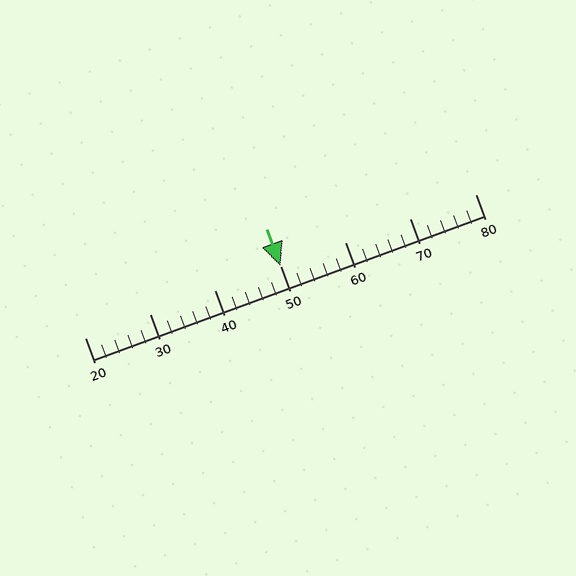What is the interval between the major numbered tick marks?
The major tick marks are spaced 10 units apart.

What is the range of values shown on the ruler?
The ruler shows values from 20 to 80.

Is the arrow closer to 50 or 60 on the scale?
The arrow is closer to 50.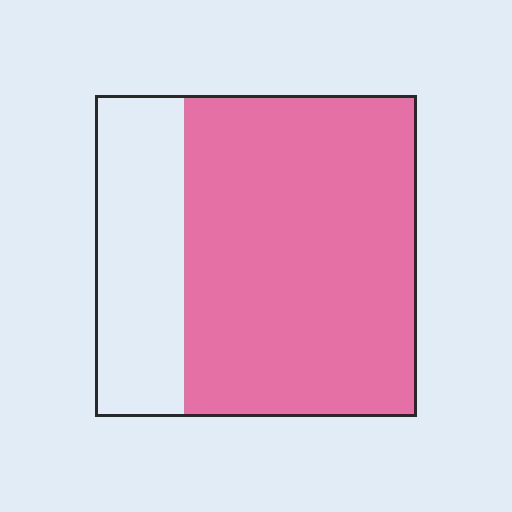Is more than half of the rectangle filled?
Yes.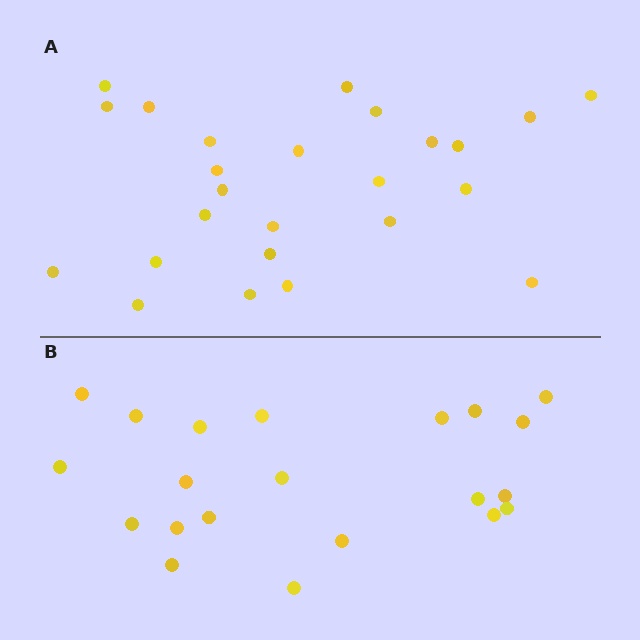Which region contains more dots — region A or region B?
Region A (the top region) has more dots.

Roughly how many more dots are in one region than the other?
Region A has about 4 more dots than region B.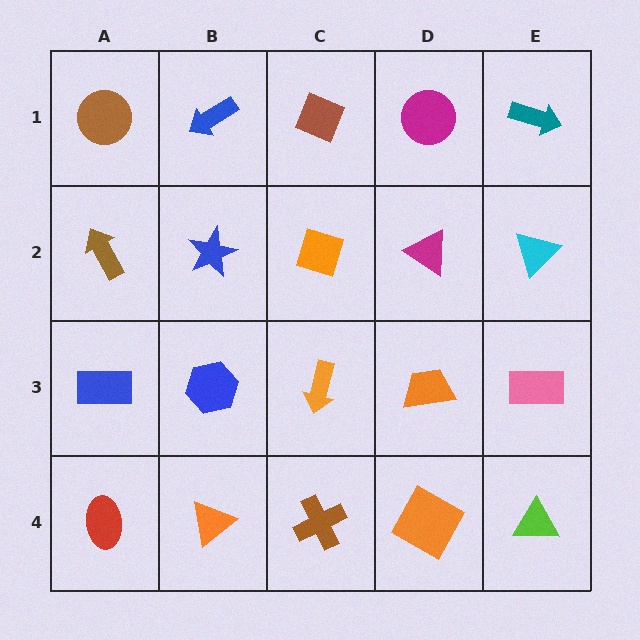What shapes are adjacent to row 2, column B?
A blue arrow (row 1, column B), a blue hexagon (row 3, column B), a brown arrow (row 2, column A), an orange diamond (row 2, column C).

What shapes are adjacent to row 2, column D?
A magenta circle (row 1, column D), an orange trapezoid (row 3, column D), an orange diamond (row 2, column C), a cyan triangle (row 2, column E).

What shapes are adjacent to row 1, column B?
A blue star (row 2, column B), a brown circle (row 1, column A), a brown diamond (row 1, column C).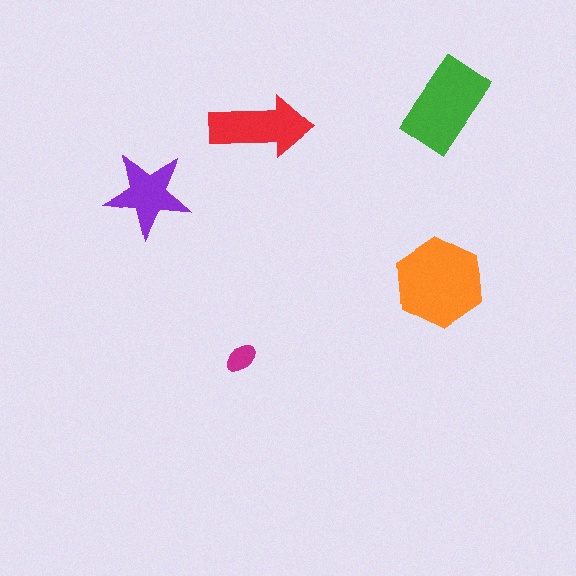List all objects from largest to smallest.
The orange hexagon, the green rectangle, the red arrow, the purple star, the magenta ellipse.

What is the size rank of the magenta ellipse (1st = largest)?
5th.